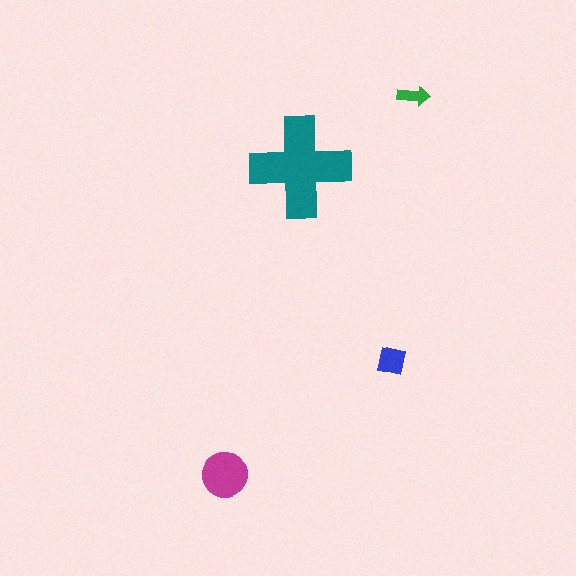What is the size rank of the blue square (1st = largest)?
3rd.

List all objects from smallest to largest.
The green arrow, the blue square, the magenta circle, the teal cross.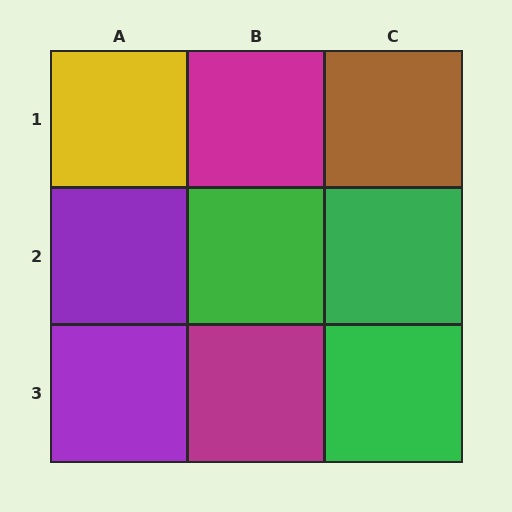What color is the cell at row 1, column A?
Yellow.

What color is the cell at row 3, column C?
Green.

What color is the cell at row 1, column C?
Brown.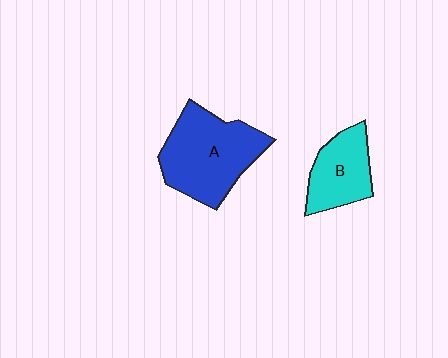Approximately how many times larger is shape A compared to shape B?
Approximately 1.7 times.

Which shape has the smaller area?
Shape B (cyan).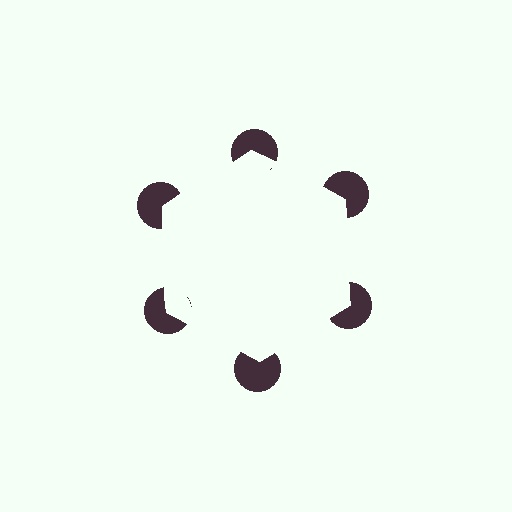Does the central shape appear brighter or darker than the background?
It typically appears slightly brighter than the background, even though no actual brightness change is drawn.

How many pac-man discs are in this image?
There are 6 — one at each vertex of the illusory hexagon.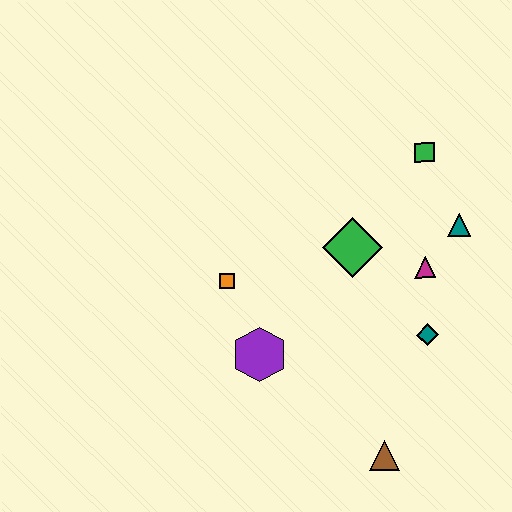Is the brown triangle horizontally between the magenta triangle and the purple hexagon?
Yes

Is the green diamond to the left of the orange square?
No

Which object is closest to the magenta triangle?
The teal triangle is closest to the magenta triangle.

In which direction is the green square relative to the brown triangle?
The green square is above the brown triangle.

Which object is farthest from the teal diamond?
The orange square is farthest from the teal diamond.